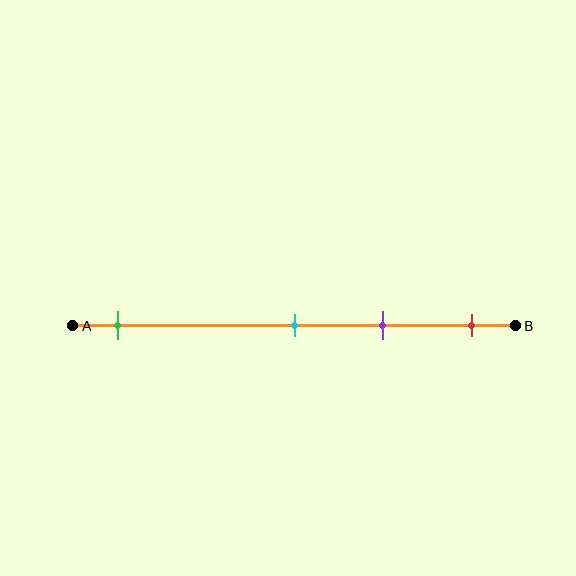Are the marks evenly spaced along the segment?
No, the marks are not evenly spaced.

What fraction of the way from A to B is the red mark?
The red mark is approximately 90% (0.9) of the way from A to B.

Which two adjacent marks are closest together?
The cyan and purple marks are the closest adjacent pair.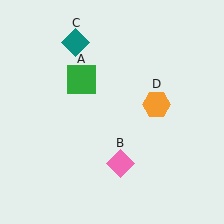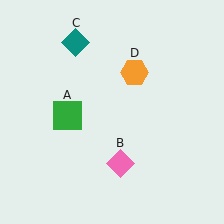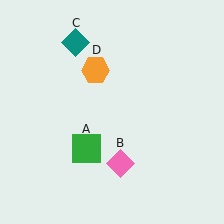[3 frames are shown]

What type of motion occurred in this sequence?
The green square (object A), orange hexagon (object D) rotated counterclockwise around the center of the scene.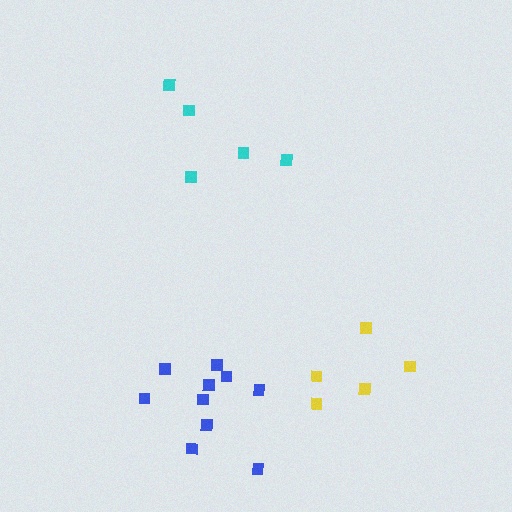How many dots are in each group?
Group 1: 5 dots, Group 2: 5 dots, Group 3: 10 dots (20 total).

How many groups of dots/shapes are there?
There are 3 groups.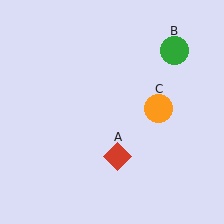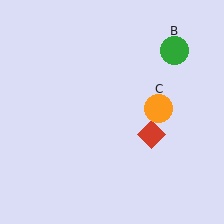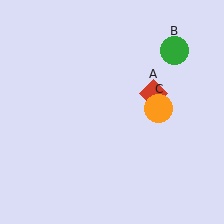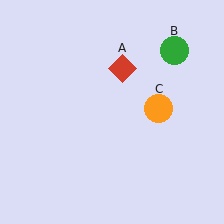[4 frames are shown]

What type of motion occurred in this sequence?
The red diamond (object A) rotated counterclockwise around the center of the scene.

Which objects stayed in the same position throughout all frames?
Green circle (object B) and orange circle (object C) remained stationary.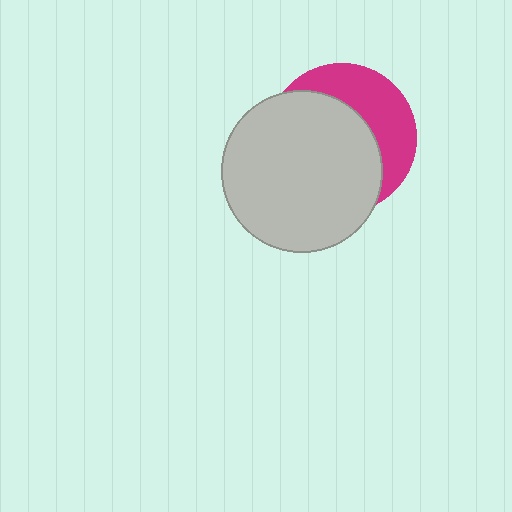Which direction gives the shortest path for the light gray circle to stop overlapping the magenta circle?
Moving toward the lower-left gives the shortest separation.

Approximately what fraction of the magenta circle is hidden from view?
Roughly 63% of the magenta circle is hidden behind the light gray circle.